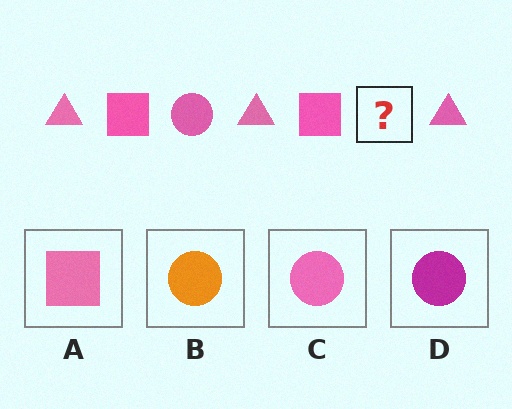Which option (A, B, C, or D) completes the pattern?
C.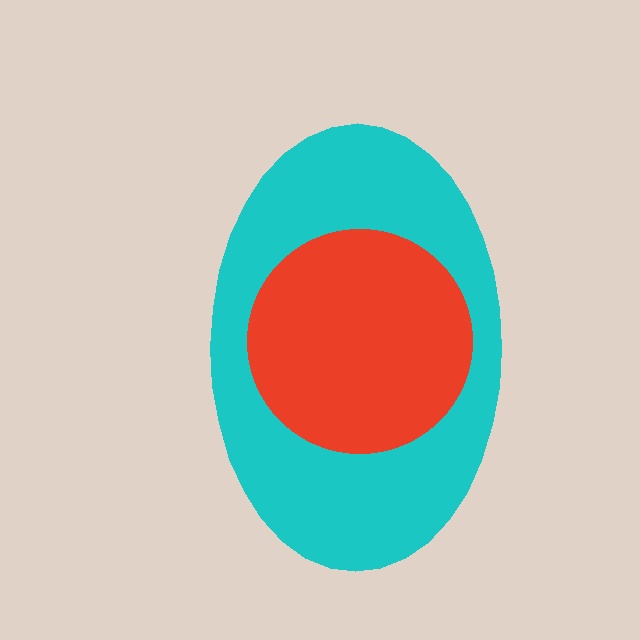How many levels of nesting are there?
2.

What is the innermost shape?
The red circle.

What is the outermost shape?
The cyan ellipse.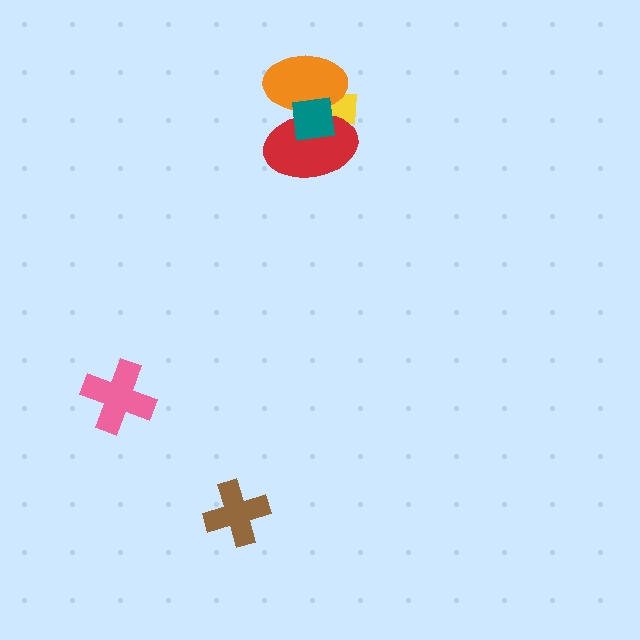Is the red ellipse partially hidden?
Yes, it is partially covered by another shape.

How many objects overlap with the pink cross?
0 objects overlap with the pink cross.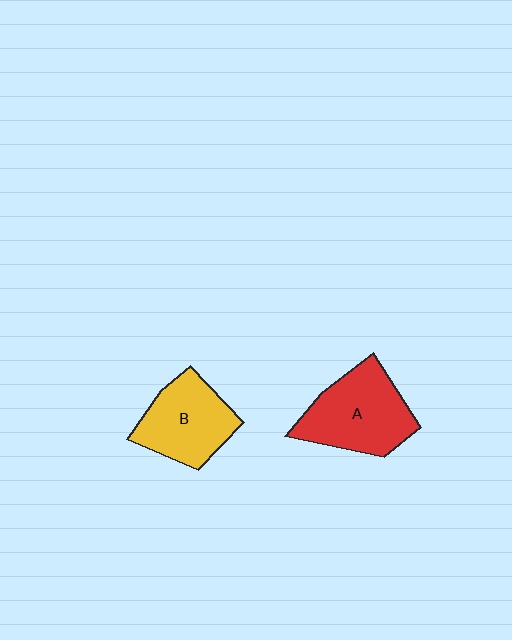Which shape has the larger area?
Shape A (red).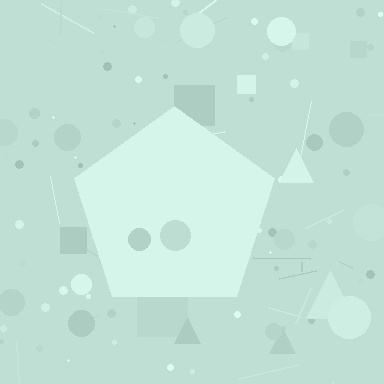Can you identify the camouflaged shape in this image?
The camouflaged shape is a pentagon.